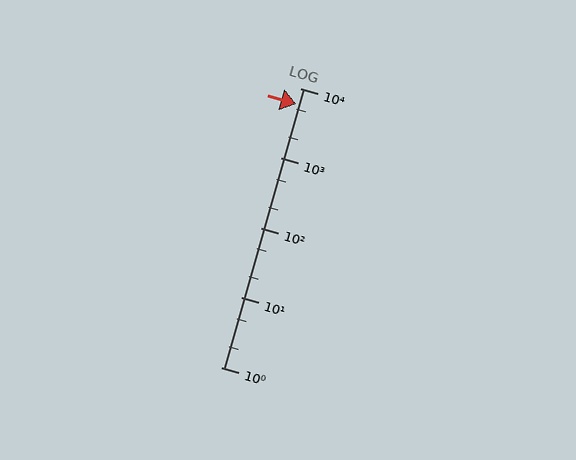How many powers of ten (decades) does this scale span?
The scale spans 4 decades, from 1 to 10000.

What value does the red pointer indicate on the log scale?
The pointer indicates approximately 5900.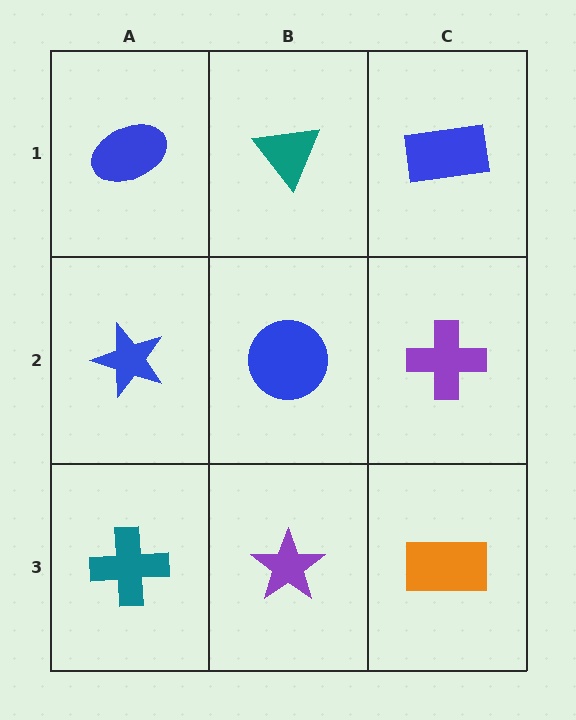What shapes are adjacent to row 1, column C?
A purple cross (row 2, column C), a teal triangle (row 1, column B).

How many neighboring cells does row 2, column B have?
4.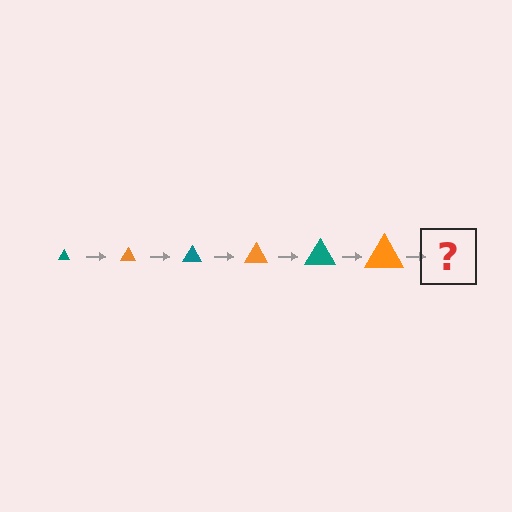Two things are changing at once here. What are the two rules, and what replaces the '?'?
The two rules are that the triangle grows larger each step and the color cycles through teal and orange. The '?' should be a teal triangle, larger than the previous one.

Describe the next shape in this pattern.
It should be a teal triangle, larger than the previous one.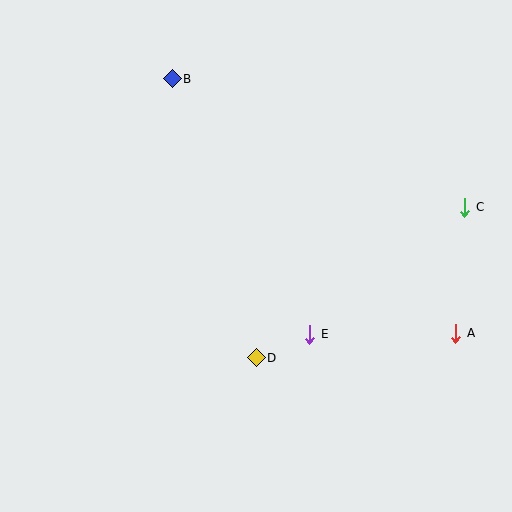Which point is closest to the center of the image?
Point E at (310, 334) is closest to the center.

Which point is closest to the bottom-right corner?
Point A is closest to the bottom-right corner.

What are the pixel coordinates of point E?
Point E is at (310, 334).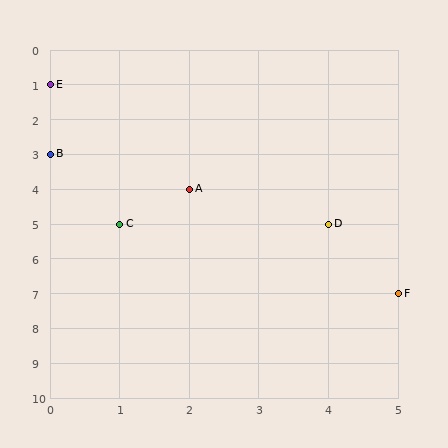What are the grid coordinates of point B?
Point B is at grid coordinates (0, 3).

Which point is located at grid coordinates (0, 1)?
Point E is at (0, 1).